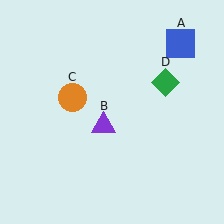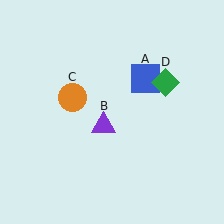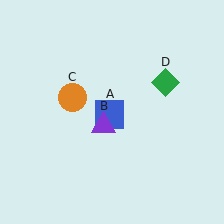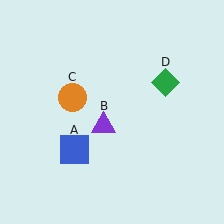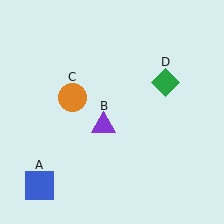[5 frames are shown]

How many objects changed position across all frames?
1 object changed position: blue square (object A).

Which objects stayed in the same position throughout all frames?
Purple triangle (object B) and orange circle (object C) and green diamond (object D) remained stationary.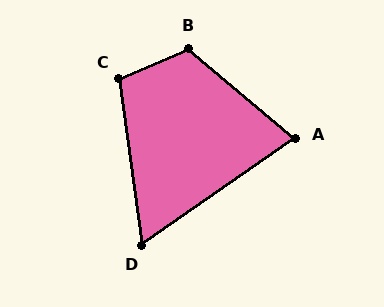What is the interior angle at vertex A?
Approximately 75 degrees (acute).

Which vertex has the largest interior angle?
B, at approximately 117 degrees.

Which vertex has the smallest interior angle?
D, at approximately 63 degrees.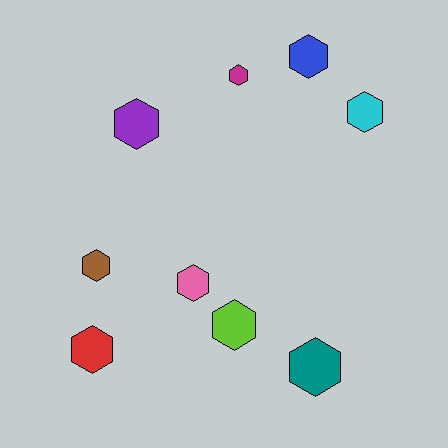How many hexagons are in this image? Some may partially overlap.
There are 9 hexagons.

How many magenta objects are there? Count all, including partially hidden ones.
There is 1 magenta object.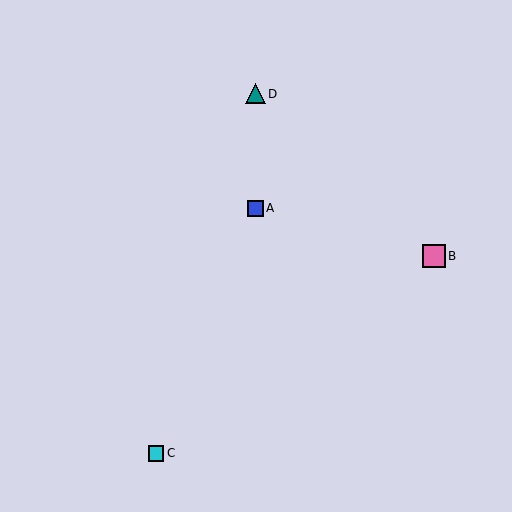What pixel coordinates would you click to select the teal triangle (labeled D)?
Click at (255, 94) to select the teal triangle D.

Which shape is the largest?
The pink square (labeled B) is the largest.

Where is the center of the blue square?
The center of the blue square is at (255, 208).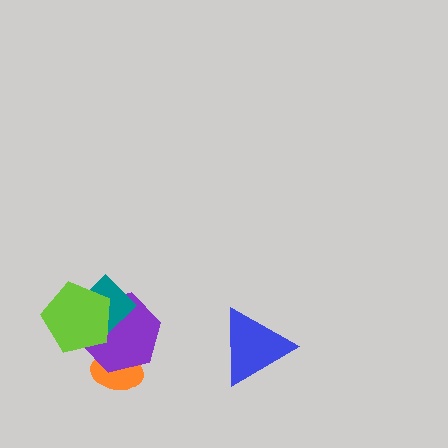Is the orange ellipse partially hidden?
Yes, it is partially covered by another shape.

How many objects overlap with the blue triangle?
0 objects overlap with the blue triangle.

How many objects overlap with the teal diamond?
2 objects overlap with the teal diamond.